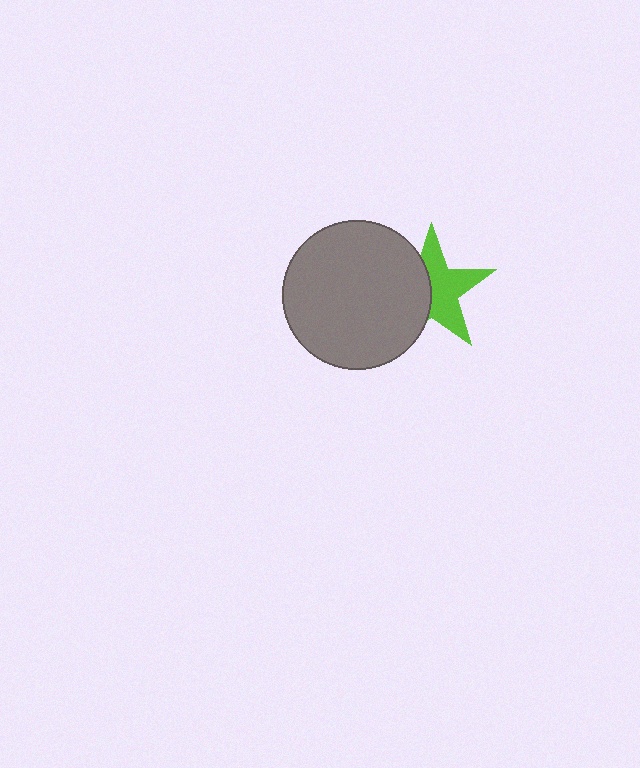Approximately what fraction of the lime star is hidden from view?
Roughly 43% of the lime star is hidden behind the gray circle.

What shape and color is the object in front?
The object in front is a gray circle.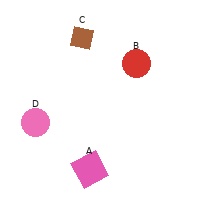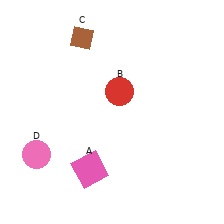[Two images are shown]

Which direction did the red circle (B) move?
The red circle (B) moved down.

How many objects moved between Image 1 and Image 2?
2 objects moved between the two images.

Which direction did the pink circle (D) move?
The pink circle (D) moved down.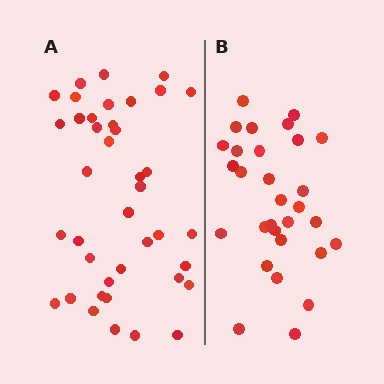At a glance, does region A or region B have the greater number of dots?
Region A (the left region) has more dots.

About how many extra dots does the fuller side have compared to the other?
Region A has roughly 10 or so more dots than region B.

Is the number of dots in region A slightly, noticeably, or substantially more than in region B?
Region A has noticeably more, but not dramatically so. The ratio is roughly 1.3 to 1.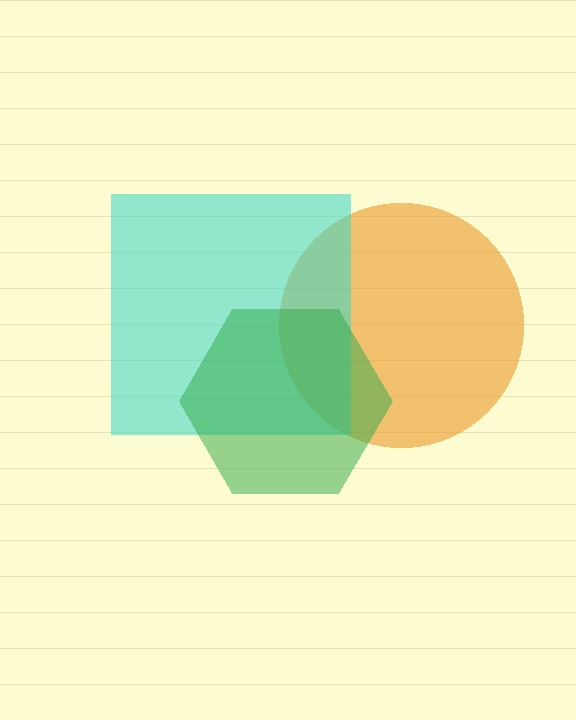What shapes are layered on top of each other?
The layered shapes are: an orange circle, a cyan square, a green hexagon.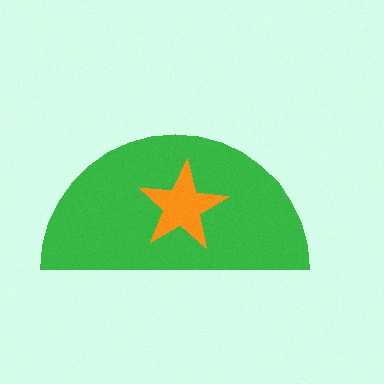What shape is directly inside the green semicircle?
The orange star.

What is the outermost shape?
The green semicircle.